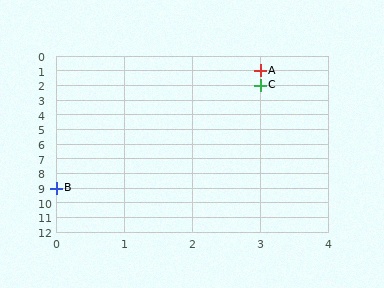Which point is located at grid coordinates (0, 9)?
Point B is at (0, 9).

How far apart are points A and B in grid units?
Points A and B are 3 columns and 8 rows apart (about 8.5 grid units diagonally).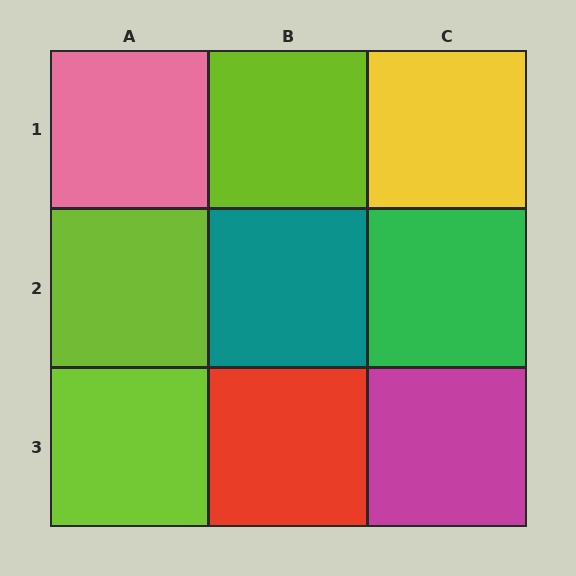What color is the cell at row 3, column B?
Red.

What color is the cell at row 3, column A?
Lime.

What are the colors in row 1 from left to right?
Pink, lime, yellow.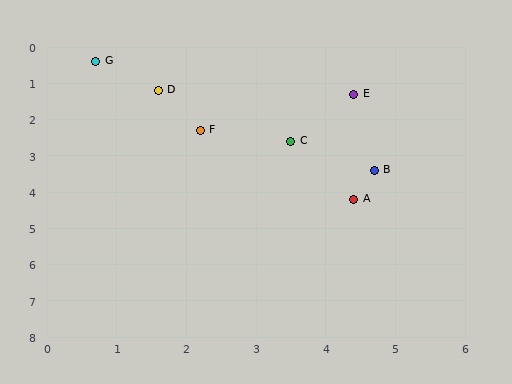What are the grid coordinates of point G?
Point G is at approximately (0.7, 0.4).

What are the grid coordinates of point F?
Point F is at approximately (2.2, 2.3).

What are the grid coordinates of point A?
Point A is at approximately (4.4, 4.2).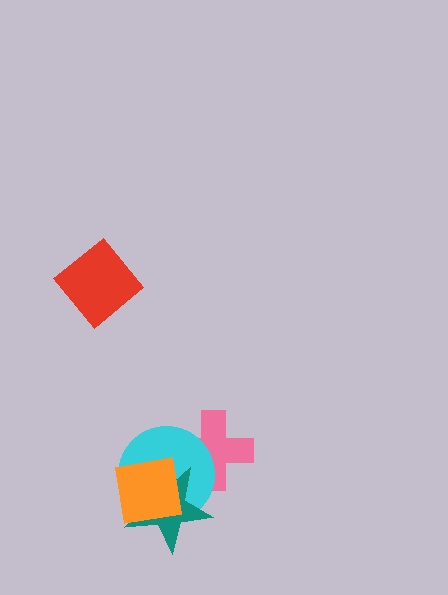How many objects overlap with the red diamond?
0 objects overlap with the red diamond.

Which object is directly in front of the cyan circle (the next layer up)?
The teal star is directly in front of the cyan circle.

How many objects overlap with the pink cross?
2 objects overlap with the pink cross.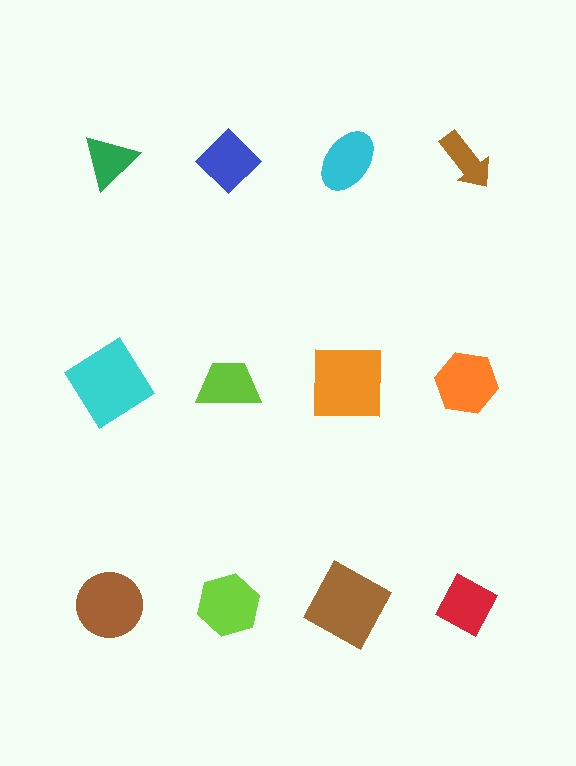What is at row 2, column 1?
A cyan diamond.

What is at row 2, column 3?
An orange square.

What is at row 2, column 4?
An orange hexagon.